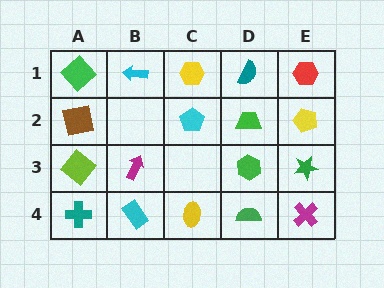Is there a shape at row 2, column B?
No, that cell is empty.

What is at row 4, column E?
A magenta cross.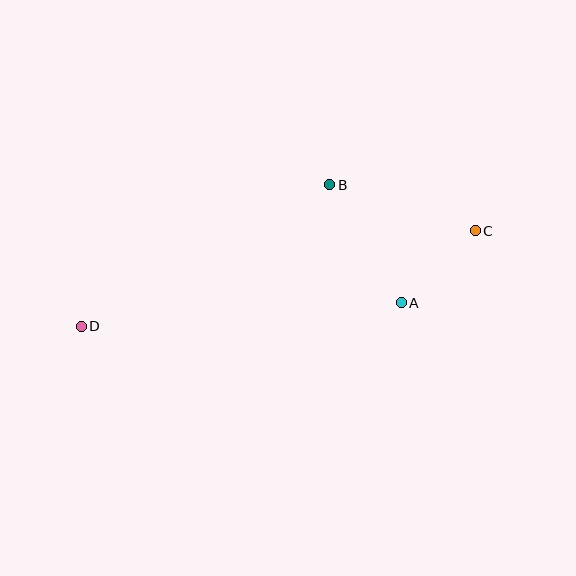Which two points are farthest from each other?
Points C and D are farthest from each other.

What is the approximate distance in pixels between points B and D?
The distance between B and D is approximately 286 pixels.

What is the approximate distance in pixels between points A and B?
The distance between A and B is approximately 138 pixels.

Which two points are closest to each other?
Points A and C are closest to each other.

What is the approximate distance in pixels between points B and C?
The distance between B and C is approximately 152 pixels.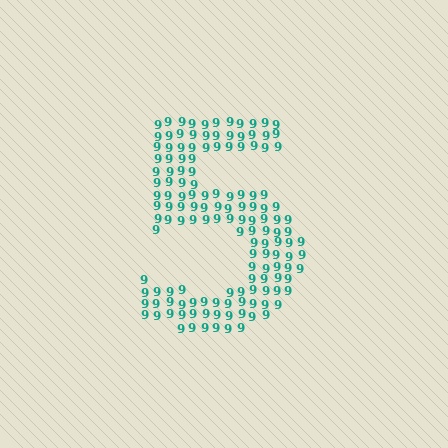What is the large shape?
The large shape is the digit 5.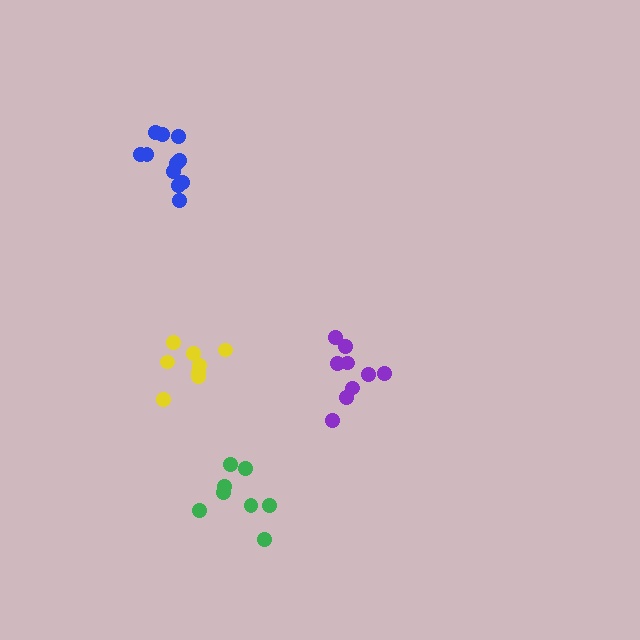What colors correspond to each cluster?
The clusters are colored: purple, green, blue, yellow.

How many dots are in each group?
Group 1: 9 dots, Group 2: 8 dots, Group 3: 11 dots, Group 4: 8 dots (36 total).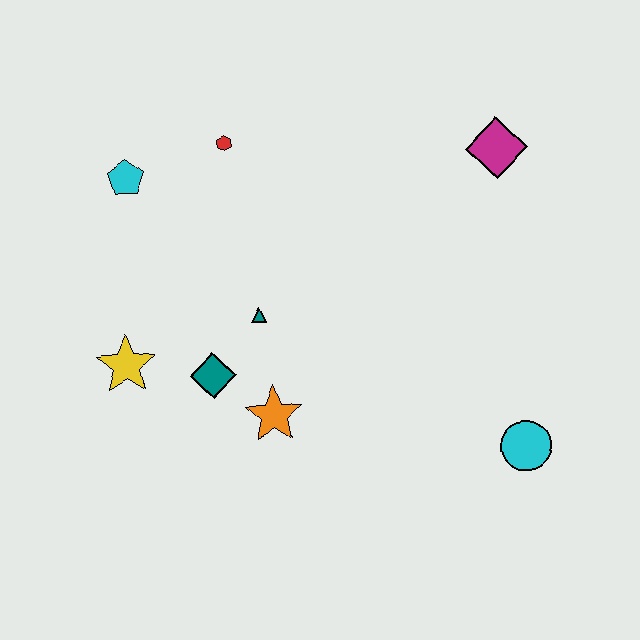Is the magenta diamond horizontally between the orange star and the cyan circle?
Yes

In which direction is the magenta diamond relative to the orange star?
The magenta diamond is above the orange star.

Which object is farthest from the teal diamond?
The magenta diamond is farthest from the teal diamond.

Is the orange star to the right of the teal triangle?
Yes